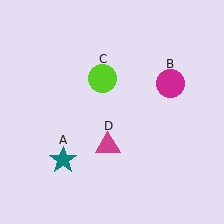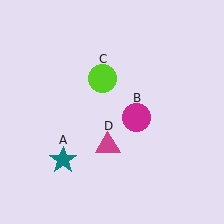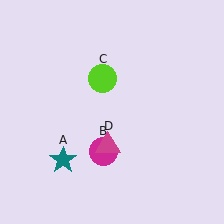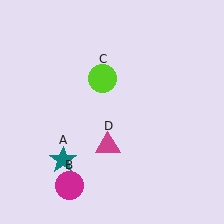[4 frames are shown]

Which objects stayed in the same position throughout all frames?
Teal star (object A) and lime circle (object C) and magenta triangle (object D) remained stationary.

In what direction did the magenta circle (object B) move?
The magenta circle (object B) moved down and to the left.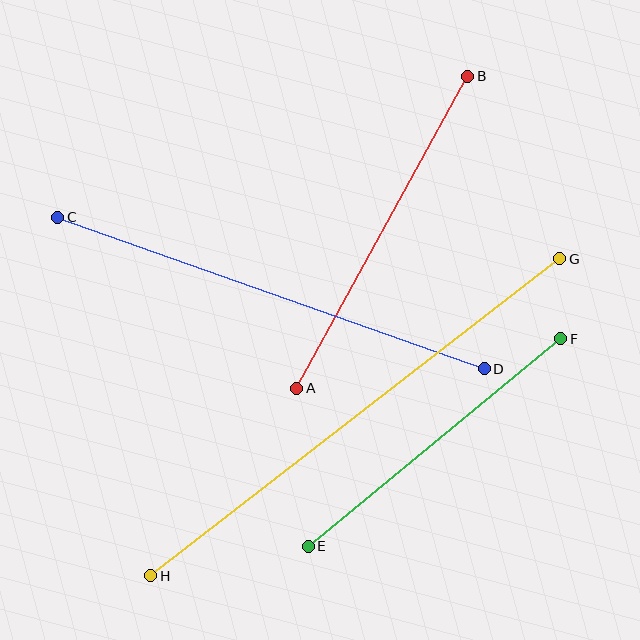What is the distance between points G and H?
The distance is approximately 518 pixels.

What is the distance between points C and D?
The distance is approximately 453 pixels.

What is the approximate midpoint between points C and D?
The midpoint is at approximately (271, 293) pixels.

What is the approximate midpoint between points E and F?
The midpoint is at approximately (434, 442) pixels.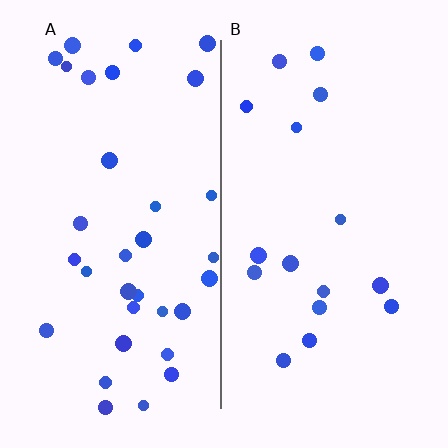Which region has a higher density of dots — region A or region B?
A (the left).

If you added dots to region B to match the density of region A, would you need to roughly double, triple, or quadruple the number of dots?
Approximately double.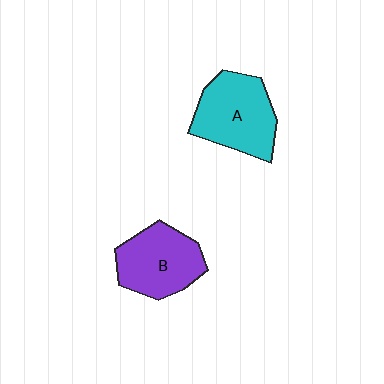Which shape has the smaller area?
Shape B (purple).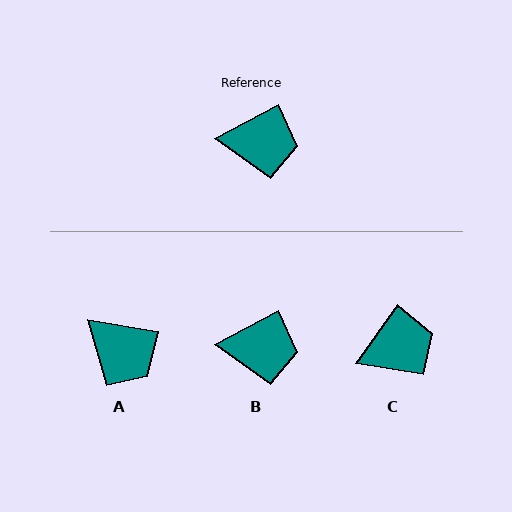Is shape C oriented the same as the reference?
No, it is off by about 26 degrees.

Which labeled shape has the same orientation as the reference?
B.